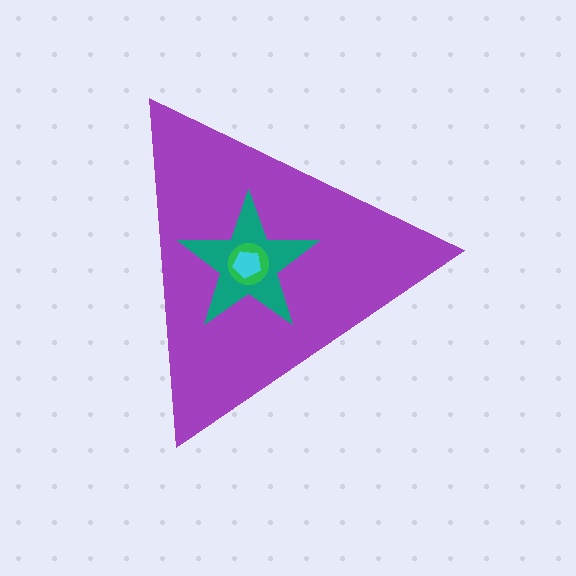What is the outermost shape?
The purple triangle.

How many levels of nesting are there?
4.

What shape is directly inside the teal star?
The green circle.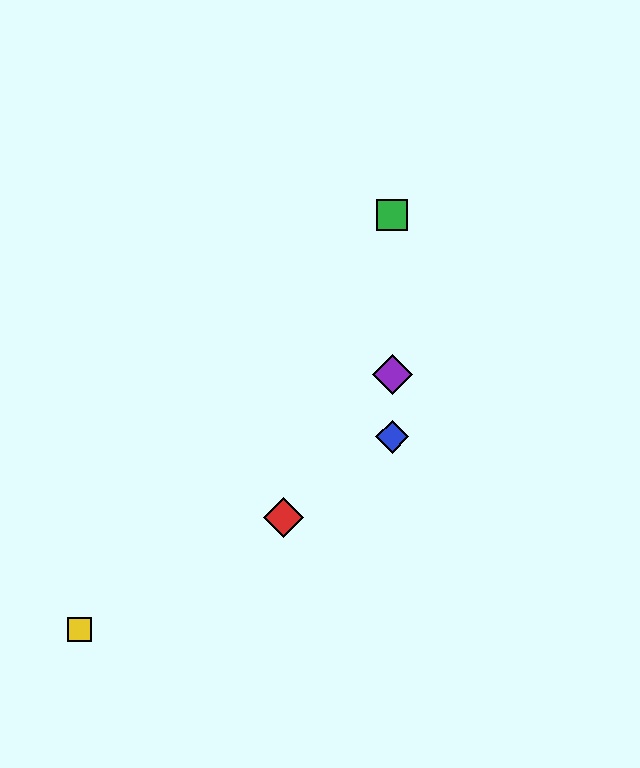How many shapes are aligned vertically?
3 shapes (the blue diamond, the green square, the purple diamond) are aligned vertically.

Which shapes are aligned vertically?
The blue diamond, the green square, the purple diamond are aligned vertically.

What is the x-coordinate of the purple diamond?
The purple diamond is at x≈392.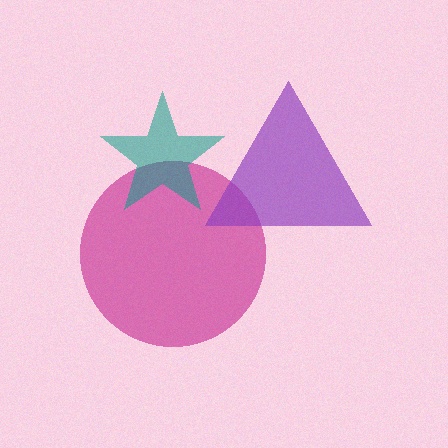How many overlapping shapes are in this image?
There are 3 overlapping shapes in the image.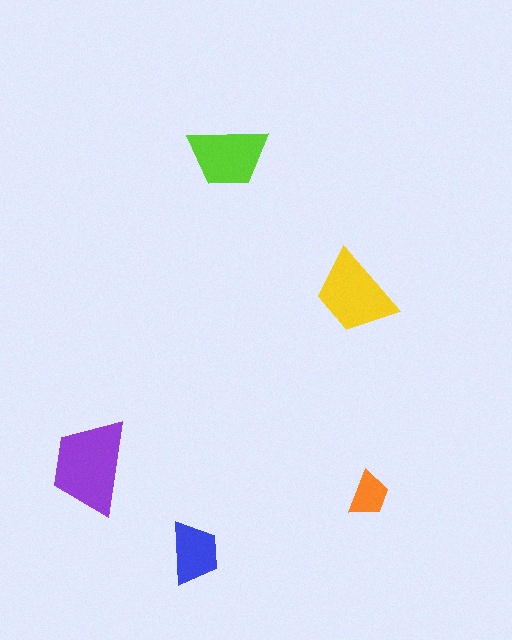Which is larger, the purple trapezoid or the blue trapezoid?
The purple one.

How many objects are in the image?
There are 5 objects in the image.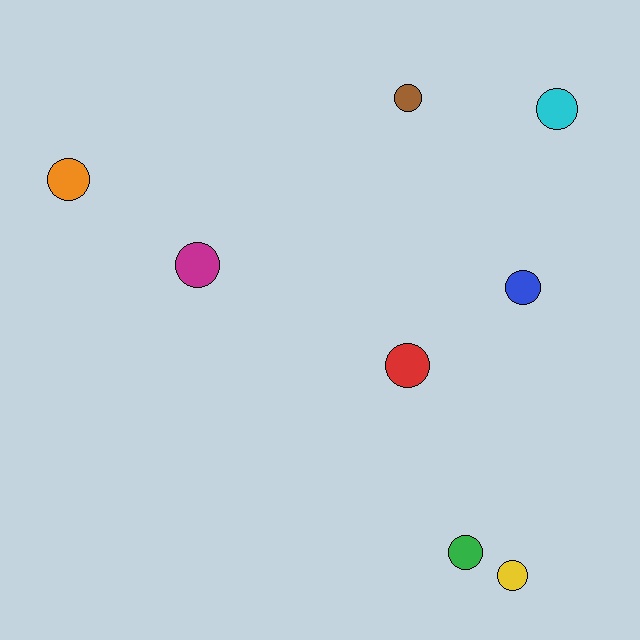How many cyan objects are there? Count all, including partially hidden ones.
There is 1 cyan object.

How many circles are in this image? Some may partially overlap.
There are 8 circles.